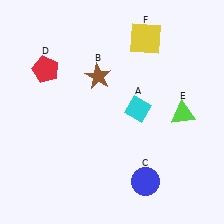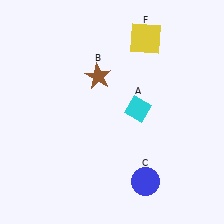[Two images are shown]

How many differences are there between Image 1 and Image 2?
There are 2 differences between the two images.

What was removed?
The lime triangle (E), the red pentagon (D) were removed in Image 2.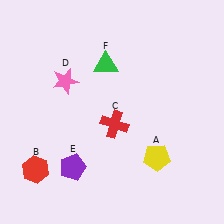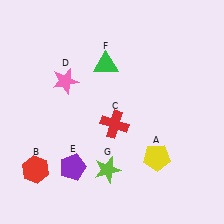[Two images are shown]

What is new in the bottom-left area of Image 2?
A lime star (G) was added in the bottom-left area of Image 2.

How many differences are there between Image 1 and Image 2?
There is 1 difference between the two images.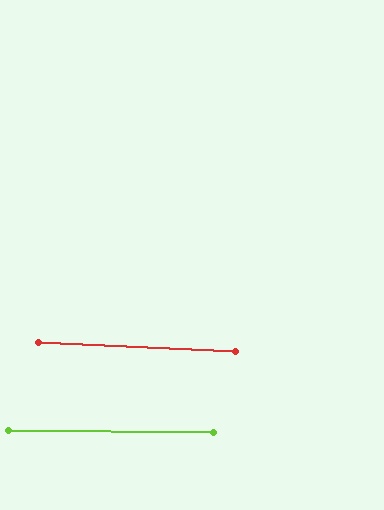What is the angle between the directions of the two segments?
Approximately 2 degrees.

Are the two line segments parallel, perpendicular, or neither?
Parallel — their directions differ by only 1.9°.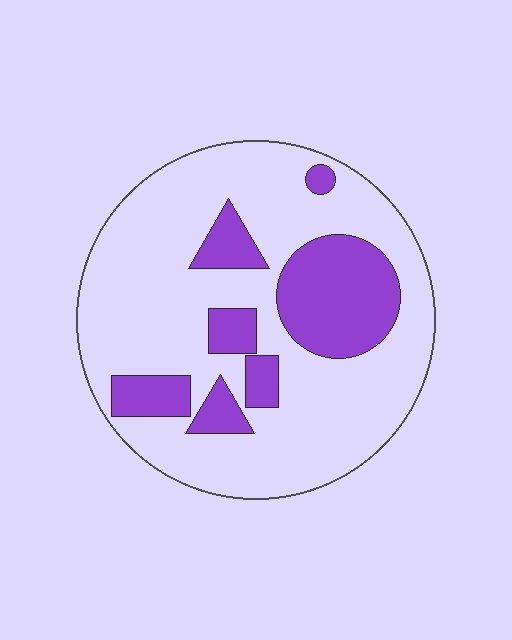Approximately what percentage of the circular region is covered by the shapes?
Approximately 25%.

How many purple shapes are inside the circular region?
7.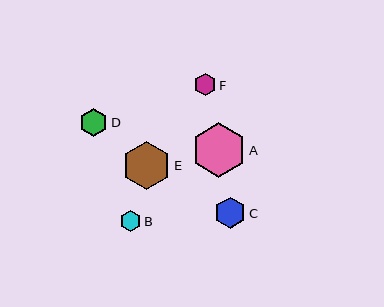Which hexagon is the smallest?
Hexagon B is the smallest with a size of approximately 21 pixels.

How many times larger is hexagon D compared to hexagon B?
Hexagon D is approximately 1.3 times the size of hexagon B.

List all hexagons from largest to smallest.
From largest to smallest: A, E, C, D, F, B.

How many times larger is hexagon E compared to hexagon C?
Hexagon E is approximately 1.5 times the size of hexagon C.